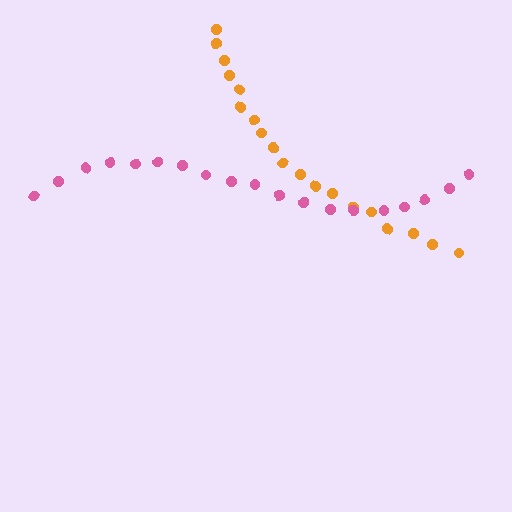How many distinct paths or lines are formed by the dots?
There are 2 distinct paths.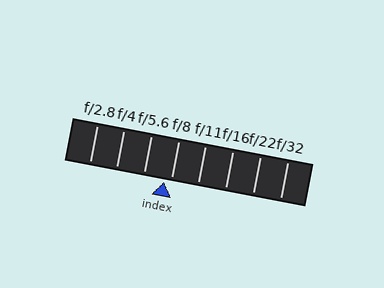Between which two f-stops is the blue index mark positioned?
The index mark is between f/5.6 and f/8.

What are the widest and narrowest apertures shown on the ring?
The widest aperture shown is f/2.8 and the narrowest is f/32.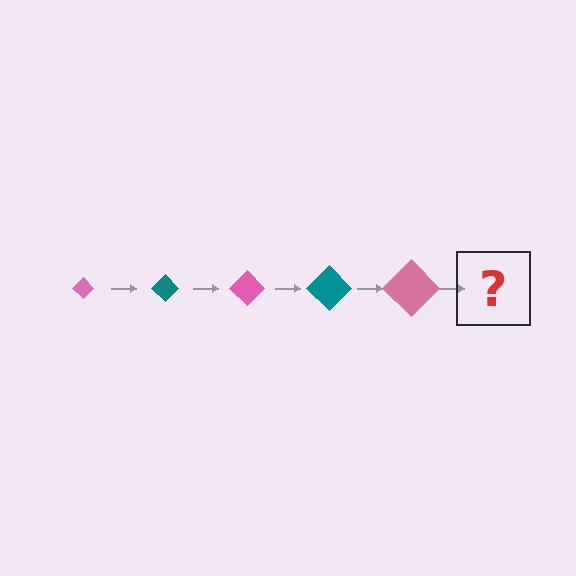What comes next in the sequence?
The next element should be a teal diamond, larger than the previous one.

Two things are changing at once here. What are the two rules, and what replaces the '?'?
The two rules are that the diamond grows larger each step and the color cycles through pink and teal. The '?' should be a teal diamond, larger than the previous one.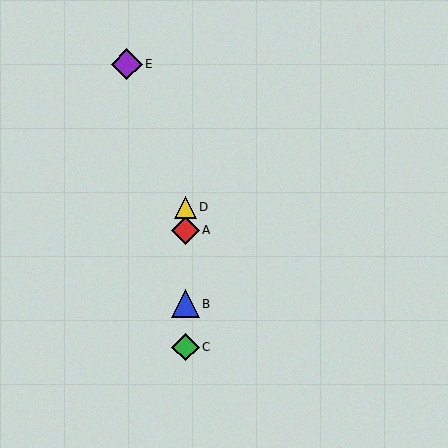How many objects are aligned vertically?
4 objects (A, B, C, D) are aligned vertically.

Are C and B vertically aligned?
Yes, both are at x≈185.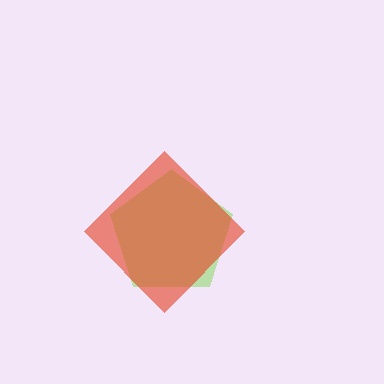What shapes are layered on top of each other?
The layered shapes are: a lime pentagon, a red diamond.